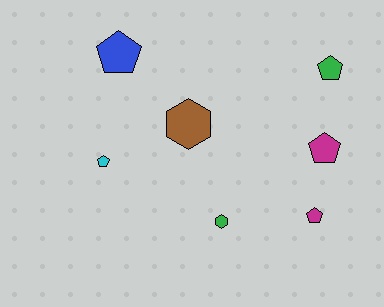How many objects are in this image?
There are 7 objects.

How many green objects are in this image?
There are 2 green objects.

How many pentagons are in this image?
There are 5 pentagons.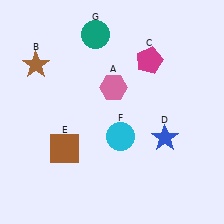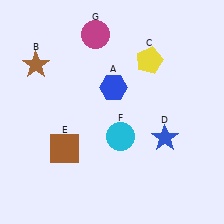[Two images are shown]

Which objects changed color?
A changed from pink to blue. C changed from magenta to yellow. G changed from teal to magenta.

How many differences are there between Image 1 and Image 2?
There are 3 differences between the two images.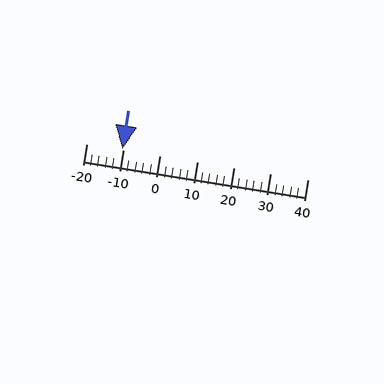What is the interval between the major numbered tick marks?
The major tick marks are spaced 10 units apart.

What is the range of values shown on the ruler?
The ruler shows values from -20 to 40.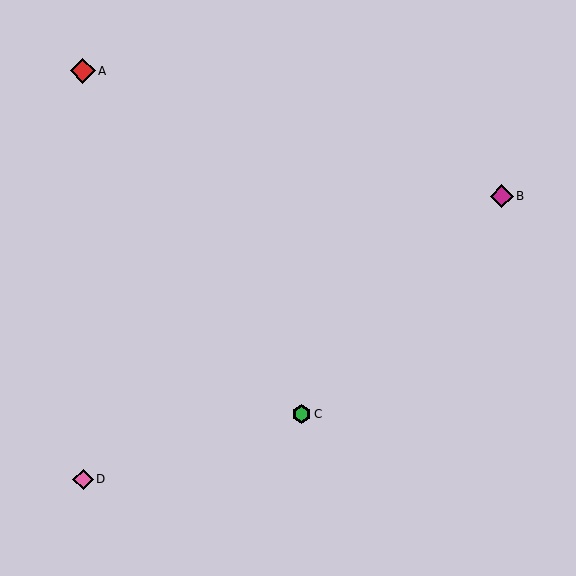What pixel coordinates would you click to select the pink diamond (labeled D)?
Click at (83, 479) to select the pink diamond D.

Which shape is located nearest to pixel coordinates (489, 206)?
The magenta diamond (labeled B) at (502, 196) is nearest to that location.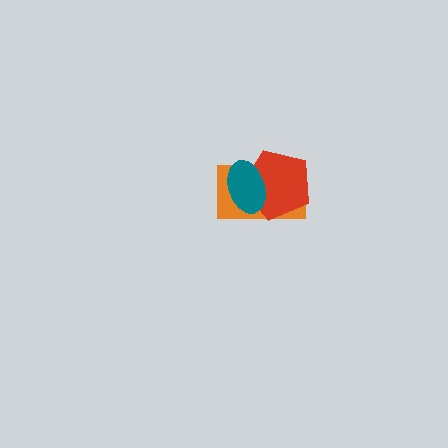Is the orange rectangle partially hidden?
Yes, it is partially covered by another shape.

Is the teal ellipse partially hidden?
No, no other shape covers it.